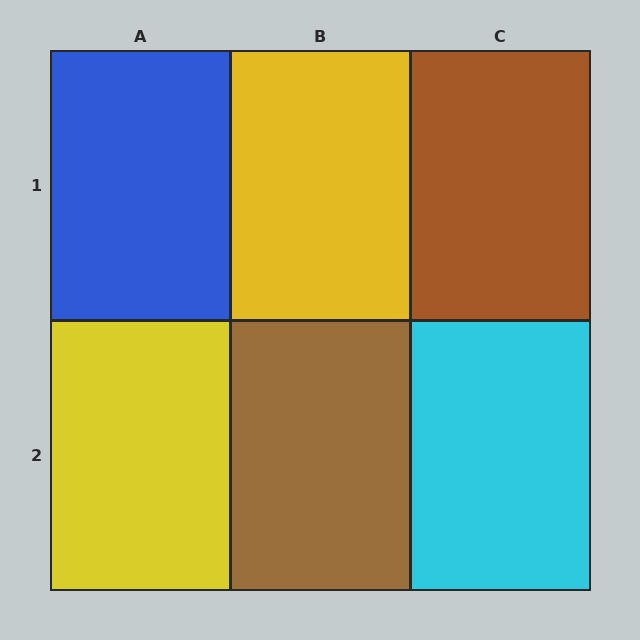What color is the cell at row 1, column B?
Yellow.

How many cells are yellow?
2 cells are yellow.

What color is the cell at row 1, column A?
Blue.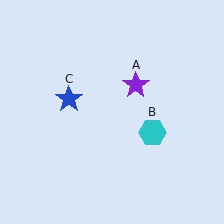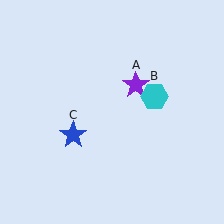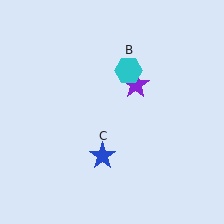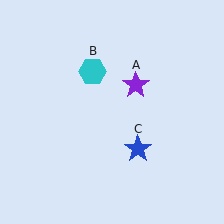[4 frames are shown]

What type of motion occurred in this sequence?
The cyan hexagon (object B), blue star (object C) rotated counterclockwise around the center of the scene.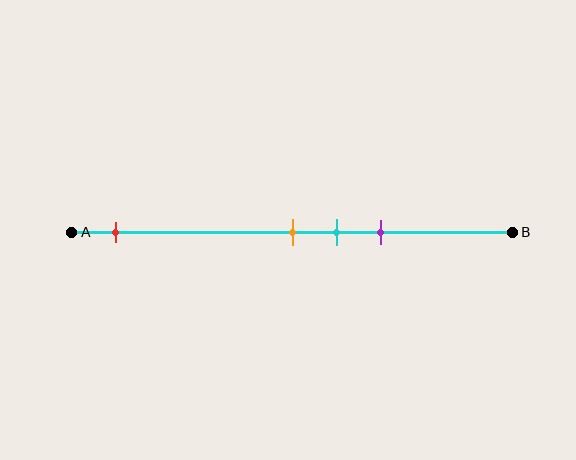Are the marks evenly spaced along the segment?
No, the marks are not evenly spaced.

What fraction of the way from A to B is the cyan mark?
The cyan mark is approximately 60% (0.6) of the way from A to B.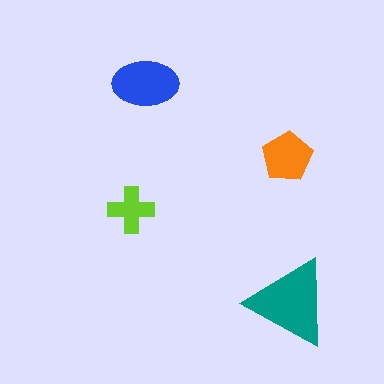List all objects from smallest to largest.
The lime cross, the orange pentagon, the blue ellipse, the teal triangle.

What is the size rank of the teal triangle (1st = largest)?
1st.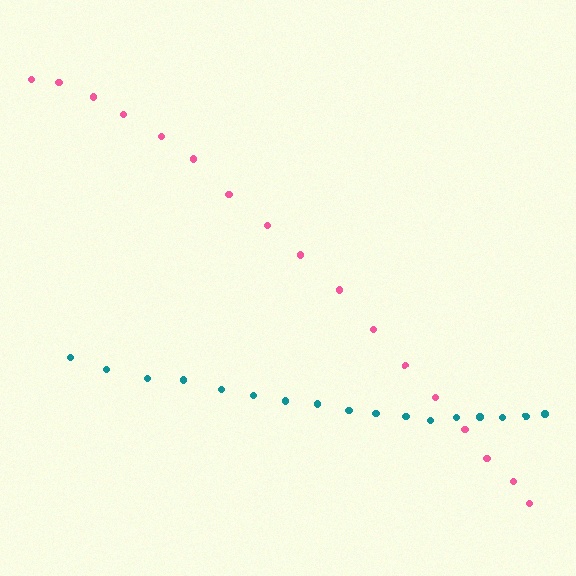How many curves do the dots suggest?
There are 2 distinct paths.